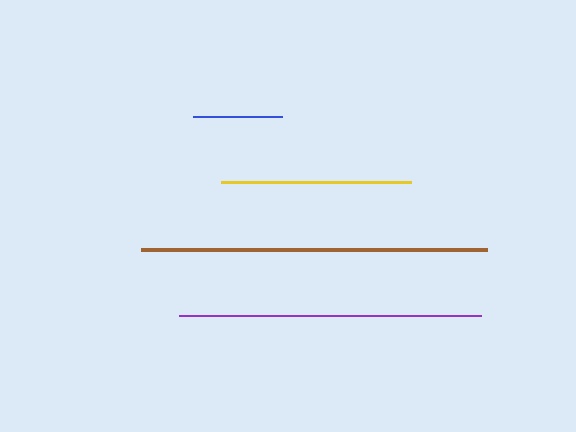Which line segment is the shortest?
The blue line is the shortest at approximately 89 pixels.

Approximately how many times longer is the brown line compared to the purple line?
The brown line is approximately 1.1 times the length of the purple line.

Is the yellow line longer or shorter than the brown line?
The brown line is longer than the yellow line.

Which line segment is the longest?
The brown line is the longest at approximately 346 pixels.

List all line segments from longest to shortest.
From longest to shortest: brown, purple, yellow, blue.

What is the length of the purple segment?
The purple segment is approximately 302 pixels long.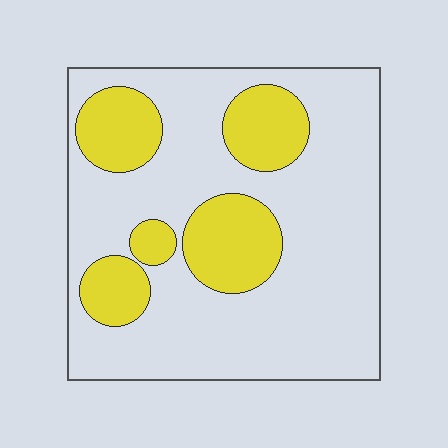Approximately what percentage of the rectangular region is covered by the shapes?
Approximately 25%.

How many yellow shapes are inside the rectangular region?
5.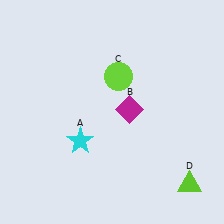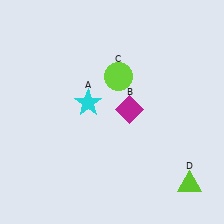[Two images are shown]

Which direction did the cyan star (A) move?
The cyan star (A) moved up.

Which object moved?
The cyan star (A) moved up.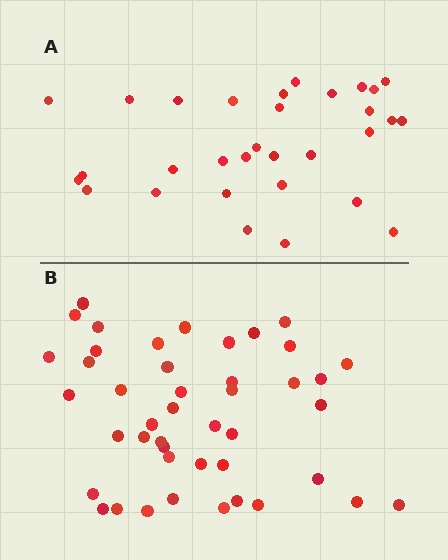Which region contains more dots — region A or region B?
Region B (the bottom region) has more dots.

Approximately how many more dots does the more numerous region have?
Region B has approximately 15 more dots than region A.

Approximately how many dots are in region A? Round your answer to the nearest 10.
About 30 dots. (The exact count is 31, which rounds to 30.)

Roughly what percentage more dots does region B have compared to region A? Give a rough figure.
About 40% more.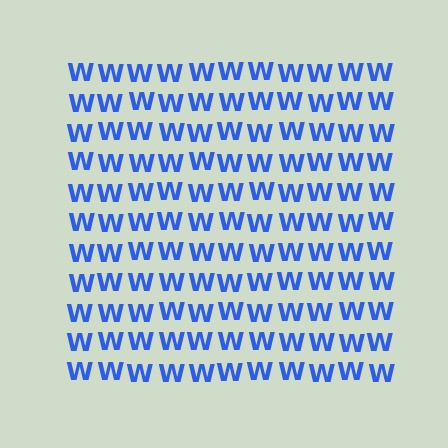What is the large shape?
The large shape is a square.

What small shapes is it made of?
It is made of small letter W's.